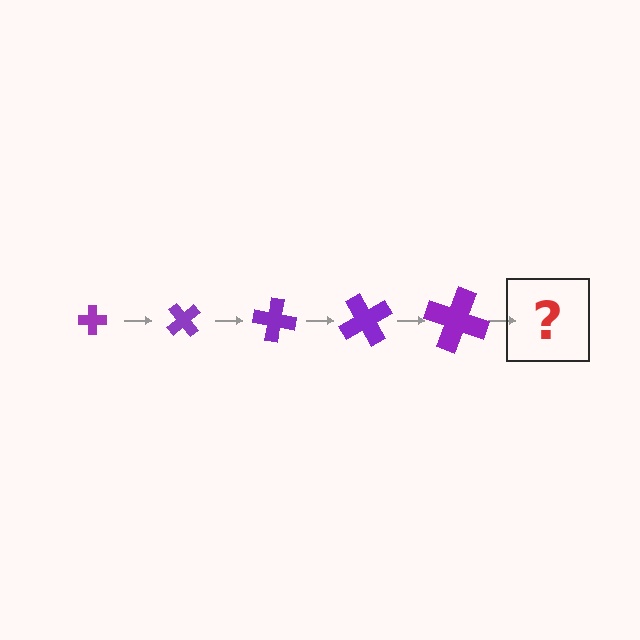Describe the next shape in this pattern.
It should be a cross, larger than the previous one and rotated 250 degrees from the start.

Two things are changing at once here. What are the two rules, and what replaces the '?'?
The two rules are that the cross grows larger each step and it rotates 50 degrees each step. The '?' should be a cross, larger than the previous one and rotated 250 degrees from the start.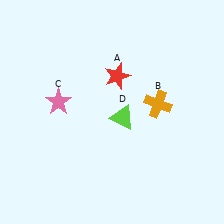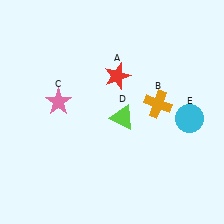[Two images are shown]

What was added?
A cyan circle (E) was added in Image 2.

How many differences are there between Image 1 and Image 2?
There is 1 difference between the two images.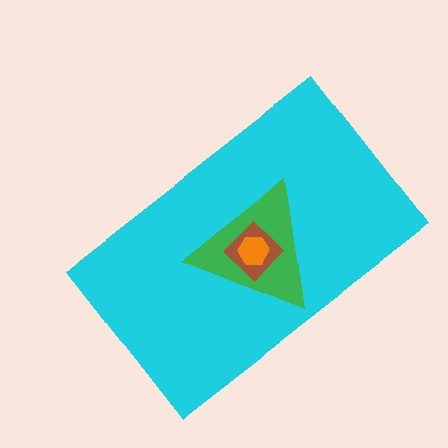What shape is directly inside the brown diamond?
The orange hexagon.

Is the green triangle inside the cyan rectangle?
Yes.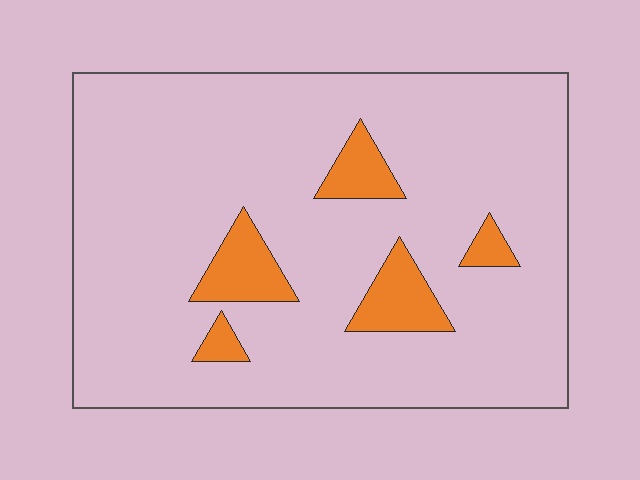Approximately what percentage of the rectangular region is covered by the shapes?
Approximately 10%.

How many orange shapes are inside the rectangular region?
5.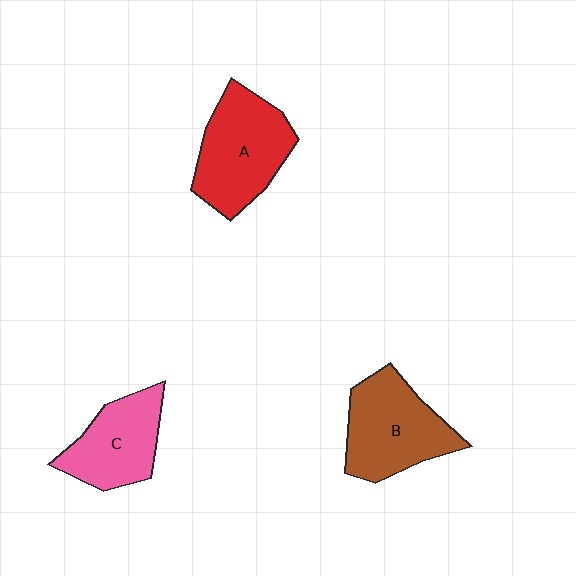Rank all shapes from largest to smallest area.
From largest to smallest: A (red), B (brown), C (pink).